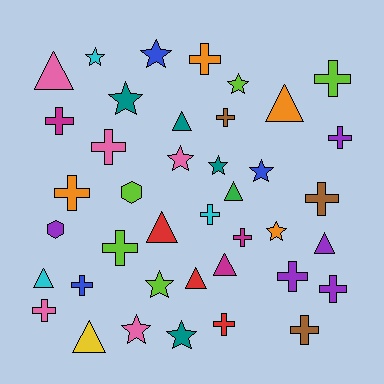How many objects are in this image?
There are 40 objects.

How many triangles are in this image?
There are 10 triangles.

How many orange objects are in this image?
There are 4 orange objects.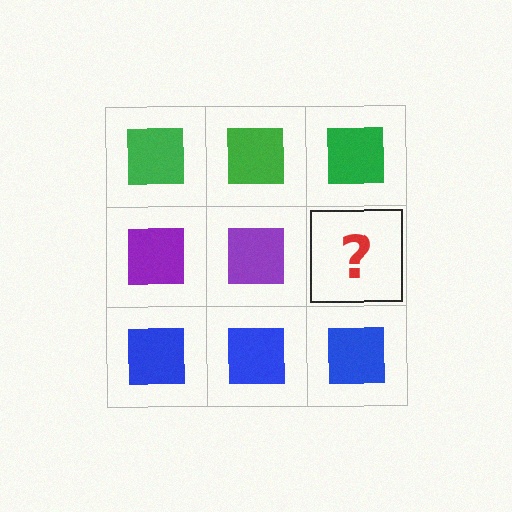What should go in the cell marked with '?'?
The missing cell should contain a purple square.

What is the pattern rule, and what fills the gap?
The rule is that each row has a consistent color. The gap should be filled with a purple square.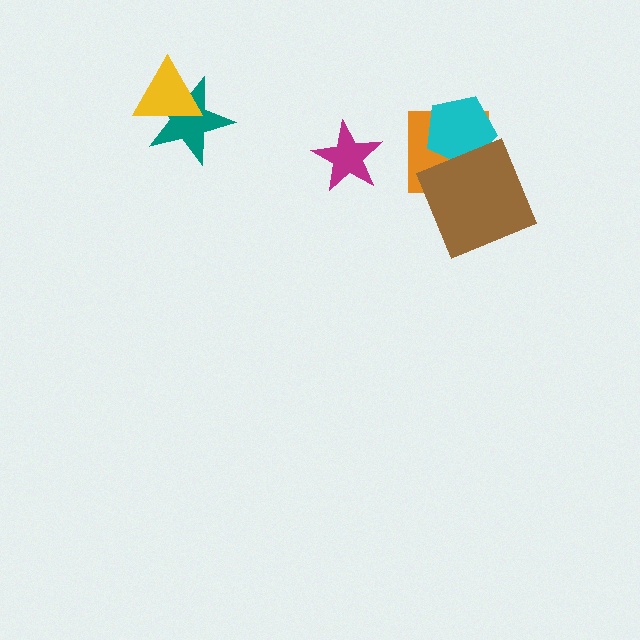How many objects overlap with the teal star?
1 object overlaps with the teal star.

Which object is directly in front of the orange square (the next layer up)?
The cyan pentagon is directly in front of the orange square.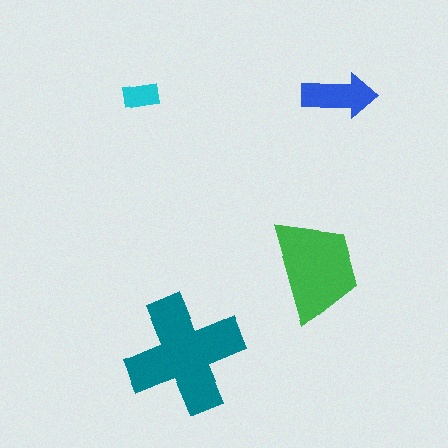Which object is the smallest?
The cyan rectangle.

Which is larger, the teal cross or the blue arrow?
The teal cross.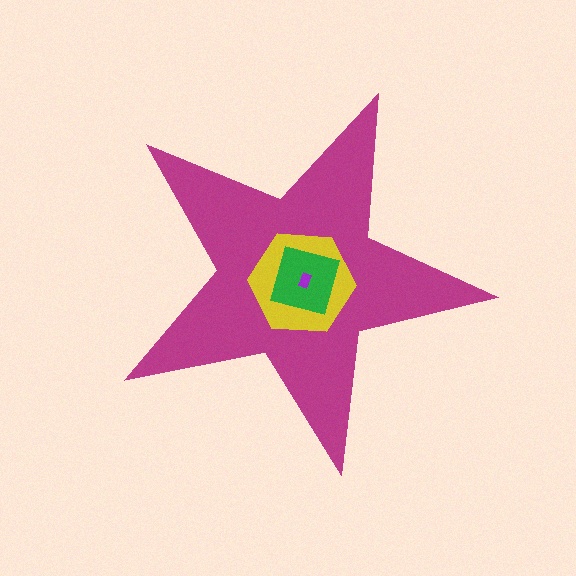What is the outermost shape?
The magenta star.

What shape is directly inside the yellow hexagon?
The green square.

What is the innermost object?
The purple rectangle.